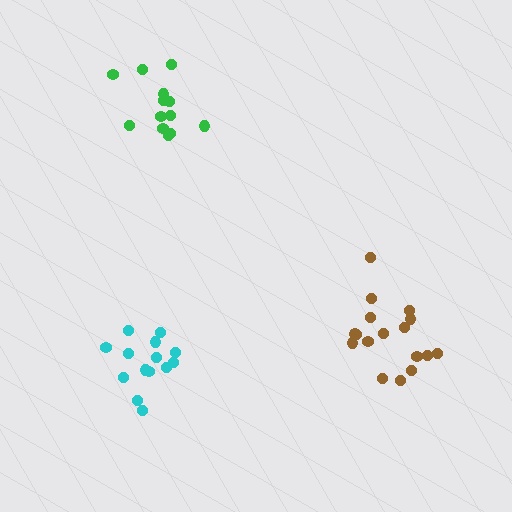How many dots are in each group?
Group 1: 14 dots, Group 2: 17 dots, Group 3: 13 dots (44 total).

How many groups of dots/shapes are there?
There are 3 groups.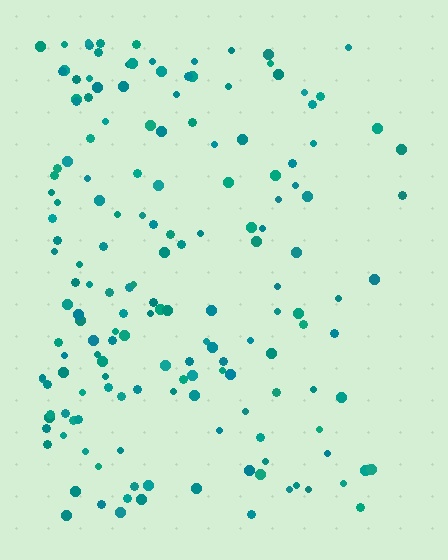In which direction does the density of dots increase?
From right to left, with the left side densest.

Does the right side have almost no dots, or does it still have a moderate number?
Still a moderate number, just noticeably fewer than the left.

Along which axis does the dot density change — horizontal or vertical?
Horizontal.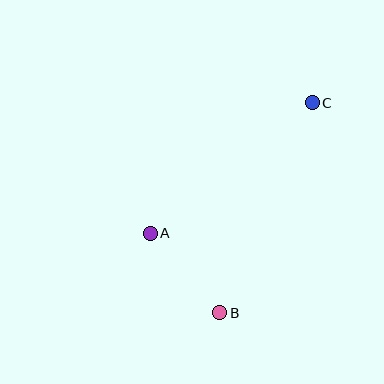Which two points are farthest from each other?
Points B and C are farthest from each other.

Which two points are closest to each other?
Points A and B are closest to each other.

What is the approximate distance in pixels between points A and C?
The distance between A and C is approximately 208 pixels.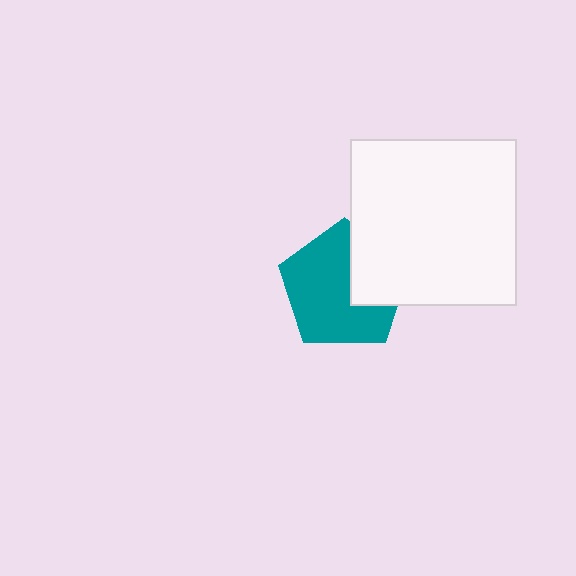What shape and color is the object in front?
The object in front is a white square.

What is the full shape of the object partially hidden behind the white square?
The partially hidden object is a teal pentagon.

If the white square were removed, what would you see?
You would see the complete teal pentagon.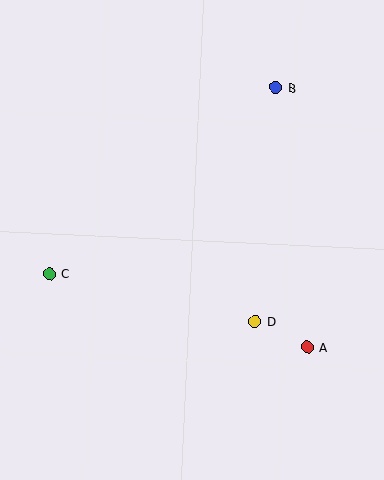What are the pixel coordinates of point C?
Point C is at (50, 274).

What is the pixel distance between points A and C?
The distance between A and C is 268 pixels.